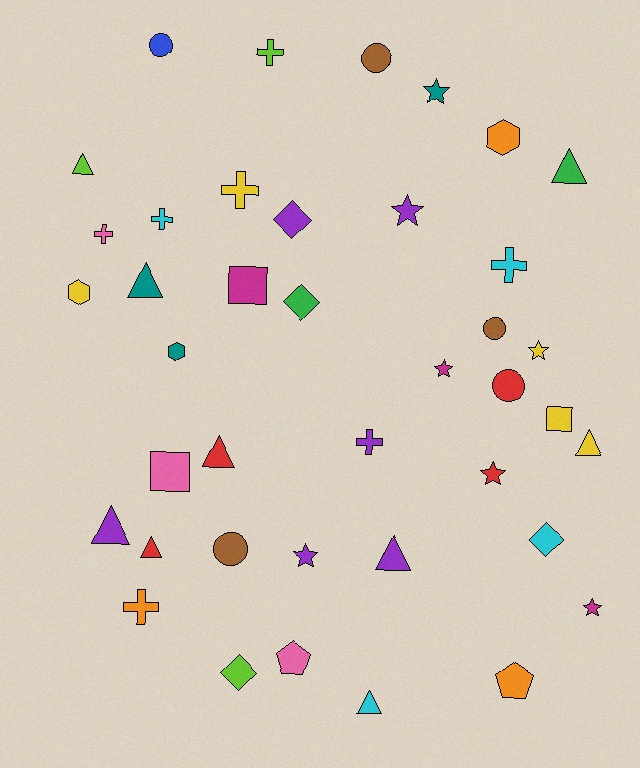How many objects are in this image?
There are 40 objects.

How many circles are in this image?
There are 5 circles.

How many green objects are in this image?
There are 2 green objects.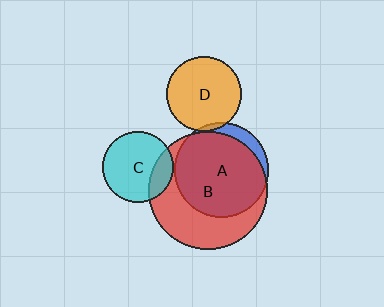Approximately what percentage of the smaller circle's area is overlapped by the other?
Approximately 85%.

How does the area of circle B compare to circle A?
Approximately 1.6 times.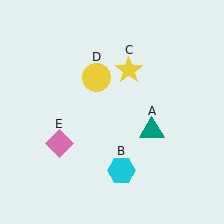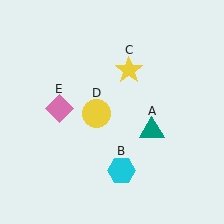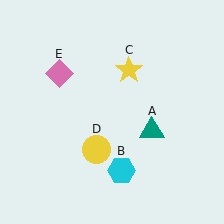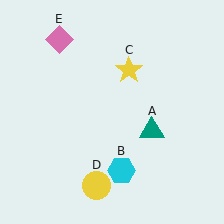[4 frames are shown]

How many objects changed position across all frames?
2 objects changed position: yellow circle (object D), pink diamond (object E).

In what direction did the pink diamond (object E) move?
The pink diamond (object E) moved up.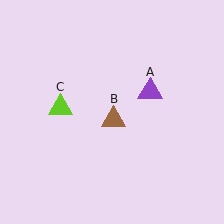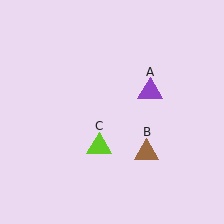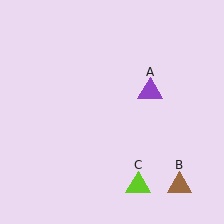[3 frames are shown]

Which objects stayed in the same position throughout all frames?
Purple triangle (object A) remained stationary.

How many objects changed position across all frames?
2 objects changed position: brown triangle (object B), lime triangle (object C).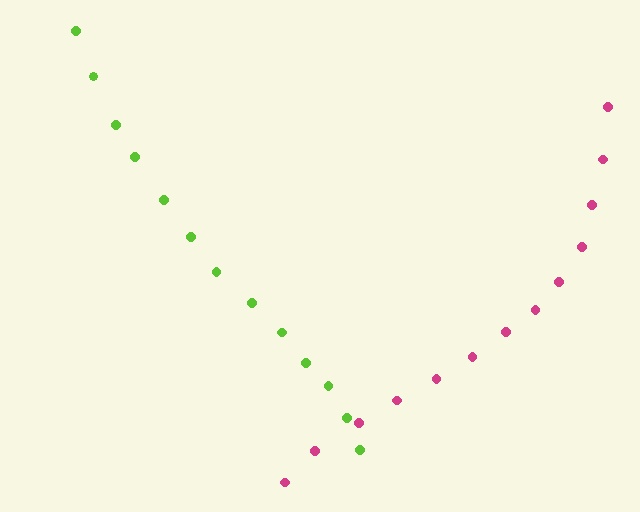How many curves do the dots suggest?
There are 2 distinct paths.